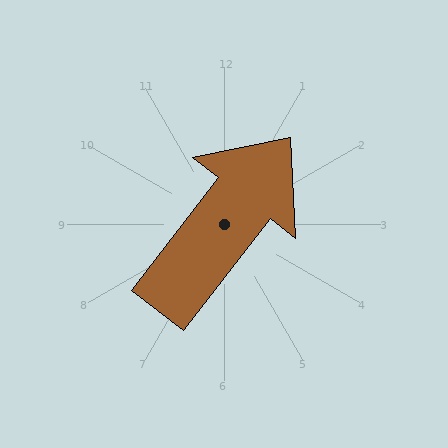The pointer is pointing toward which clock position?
Roughly 1 o'clock.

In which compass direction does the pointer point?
Northeast.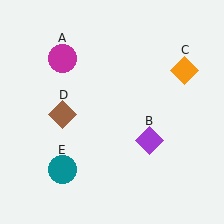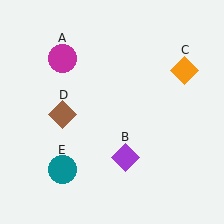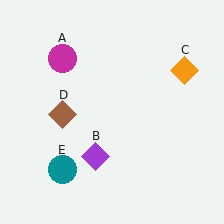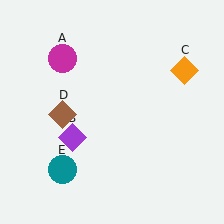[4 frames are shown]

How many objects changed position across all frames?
1 object changed position: purple diamond (object B).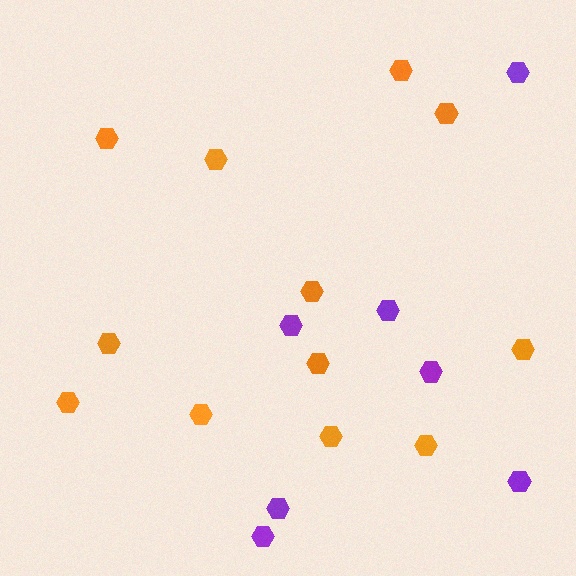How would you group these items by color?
There are 2 groups: one group of purple hexagons (7) and one group of orange hexagons (12).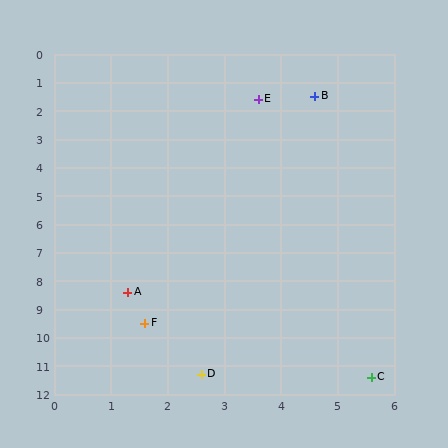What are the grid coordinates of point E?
Point E is at approximately (3.6, 1.6).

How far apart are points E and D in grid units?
Points E and D are about 9.8 grid units apart.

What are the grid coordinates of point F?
Point F is at approximately (1.6, 9.5).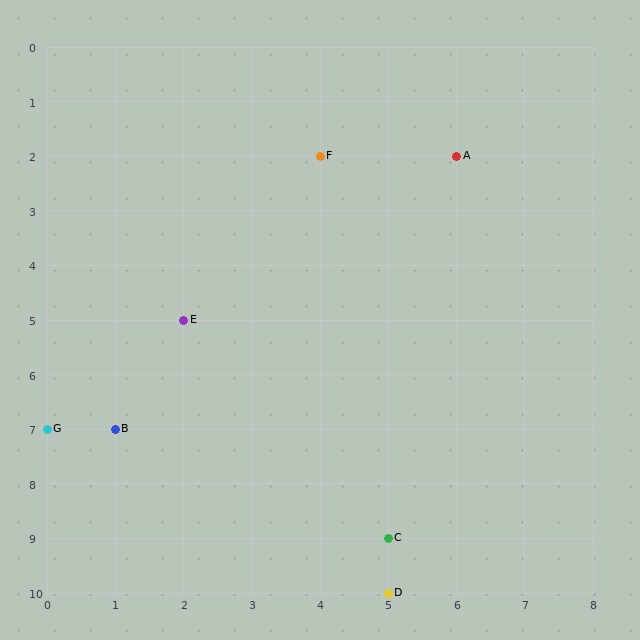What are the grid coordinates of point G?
Point G is at grid coordinates (0, 7).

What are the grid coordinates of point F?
Point F is at grid coordinates (4, 2).